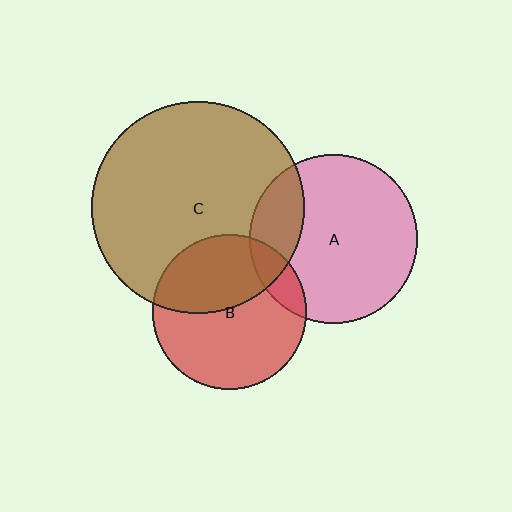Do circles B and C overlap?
Yes.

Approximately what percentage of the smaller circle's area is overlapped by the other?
Approximately 40%.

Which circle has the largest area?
Circle C (brown).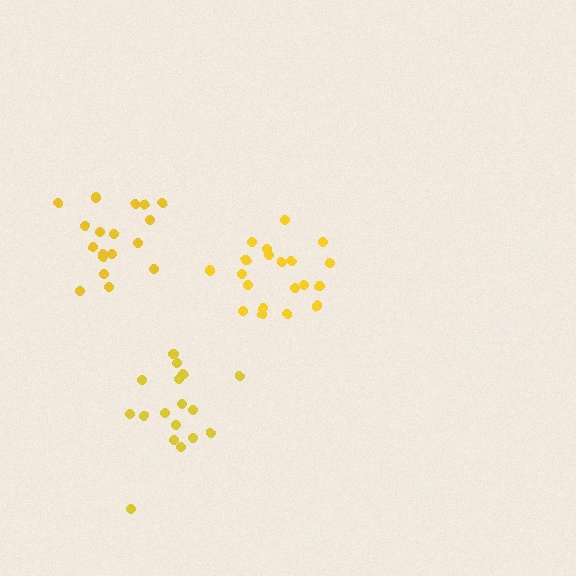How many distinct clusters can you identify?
There are 3 distinct clusters.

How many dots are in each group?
Group 1: 20 dots, Group 2: 17 dots, Group 3: 18 dots (55 total).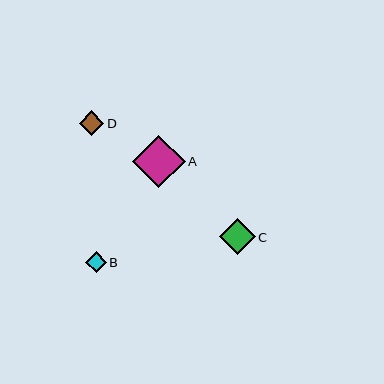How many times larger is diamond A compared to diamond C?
Diamond A is approximately 1.5 times the size of diamond C.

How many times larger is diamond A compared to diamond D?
Diamond A is approximately 2.2 times the size of diamond D.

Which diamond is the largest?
Diamond A is the largest with a size of approximately 53 pixels.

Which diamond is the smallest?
Diamond B is the smallest with a size of approximately 21 pixels.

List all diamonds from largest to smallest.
From largest to smallest: A, C, D, B.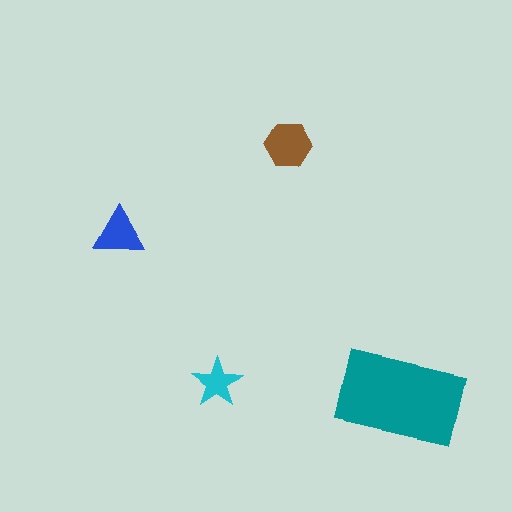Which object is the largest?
The teal rectangle.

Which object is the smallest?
The cyan star.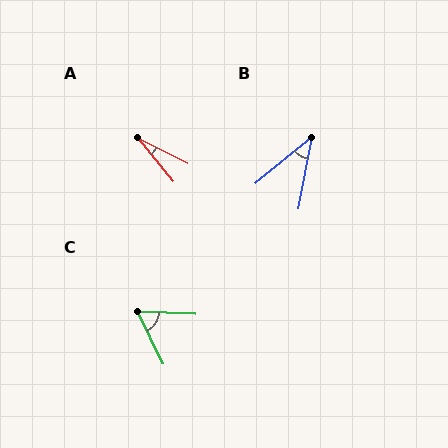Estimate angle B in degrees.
Approximately 40 degrees.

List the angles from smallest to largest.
A (24°), B (40°), C (62°).